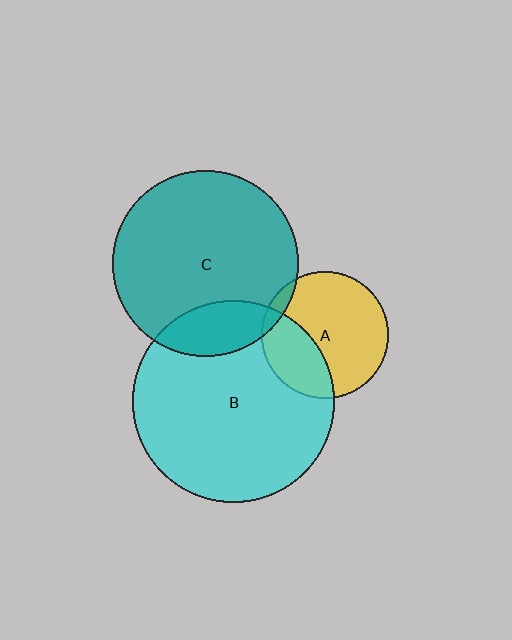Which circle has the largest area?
Circle B (cyan).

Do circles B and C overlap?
Yes.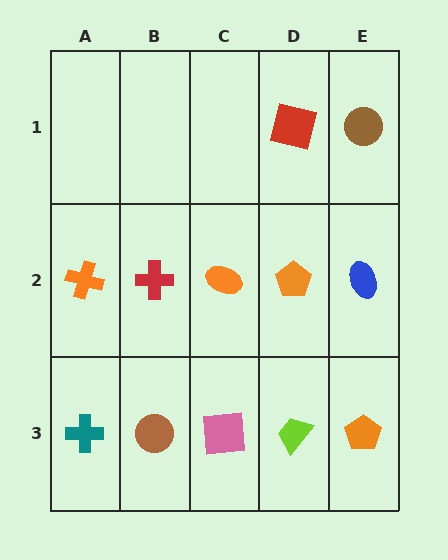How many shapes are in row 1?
2 shapes.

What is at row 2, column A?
An orange cross.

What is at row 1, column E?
A brown circle.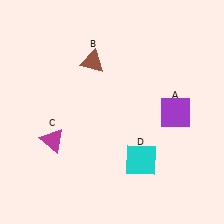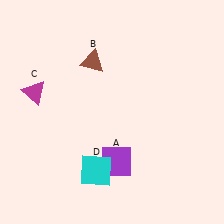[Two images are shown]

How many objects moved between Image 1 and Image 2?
3 objects moved between the two images.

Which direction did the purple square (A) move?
The purple square (A) moved left.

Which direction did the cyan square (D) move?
The cyan square (D) moved left.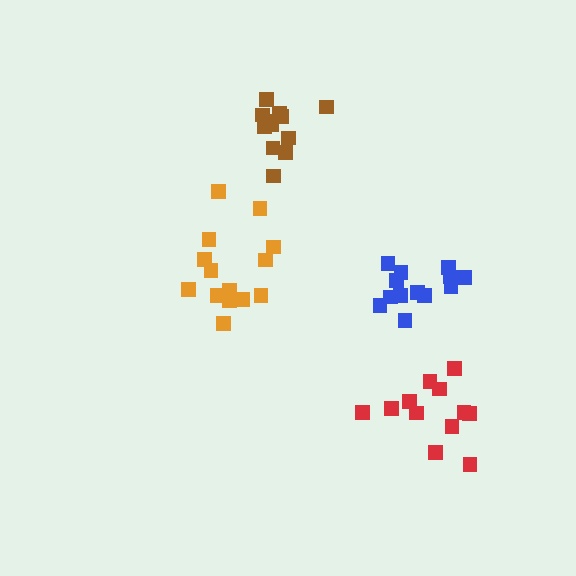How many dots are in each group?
Group 1: 12 dots, Group 2: 12 dots, Group 3: 14 dots, Group 4: 13 dots (51 total).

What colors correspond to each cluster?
The clusters are colored: brown, red, orange, blue.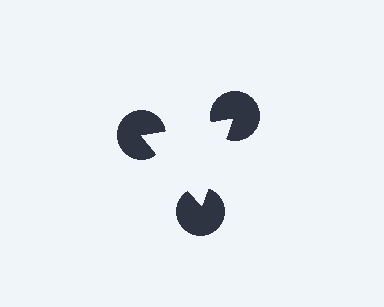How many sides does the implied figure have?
3 sides.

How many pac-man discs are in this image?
There are 3 — one at each vertex of the illusory triangle.